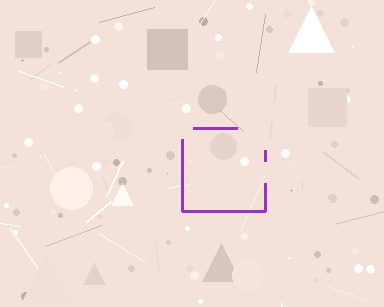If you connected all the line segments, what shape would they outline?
They would outline a square.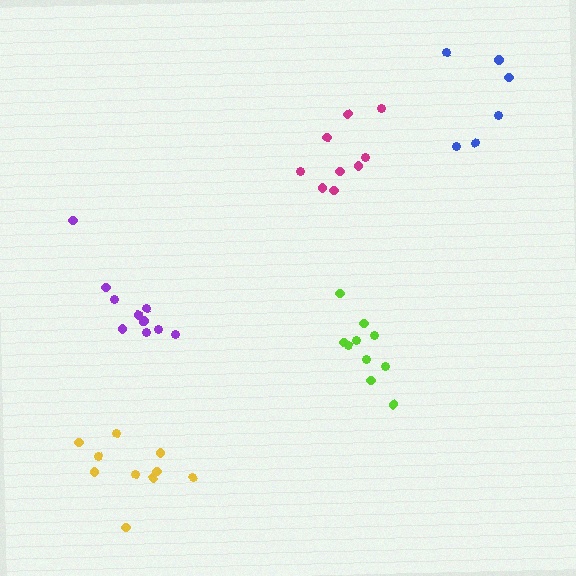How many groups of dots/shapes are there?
There are 5 groups.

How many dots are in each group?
Group 1: 6 dots, Group 2: 10 dots, Group 3: 10 dots, Group 4: 10 dots, Group 5: 9 dots (45 total).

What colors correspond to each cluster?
The clusters are colored: blue, lime, yellow, purple, magenta.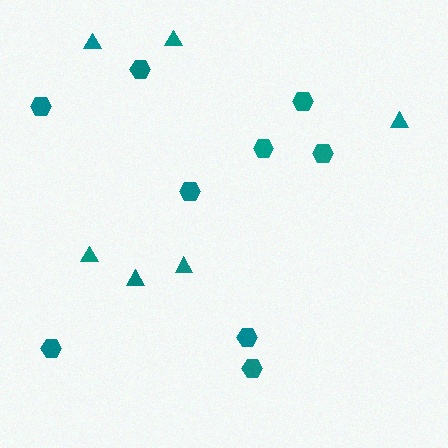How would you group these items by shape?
There are 2 groups: one group of hexagons (9) and one group of triangles (6).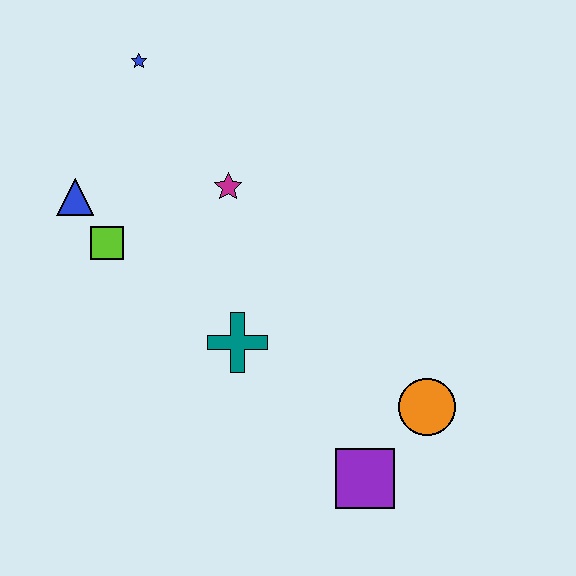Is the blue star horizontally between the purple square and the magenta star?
No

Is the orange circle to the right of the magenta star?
Yes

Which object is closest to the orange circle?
The purple square is closest to the orange circle.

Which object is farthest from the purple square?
The blue star is farthest from the purple square.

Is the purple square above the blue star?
No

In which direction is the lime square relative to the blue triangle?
The lime square is below the blue triangle.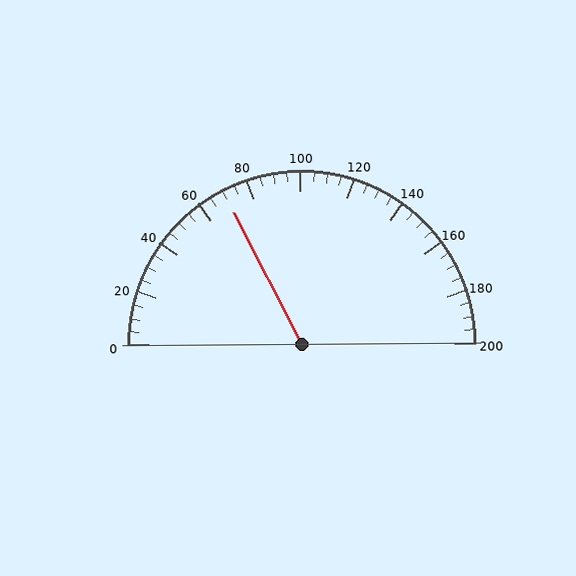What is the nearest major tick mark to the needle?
The nearest major tick mark is 80.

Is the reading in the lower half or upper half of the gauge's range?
The reading is in the lower half of the range (0 to 200).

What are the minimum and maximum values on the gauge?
The gauge ranges from 0 to 200.